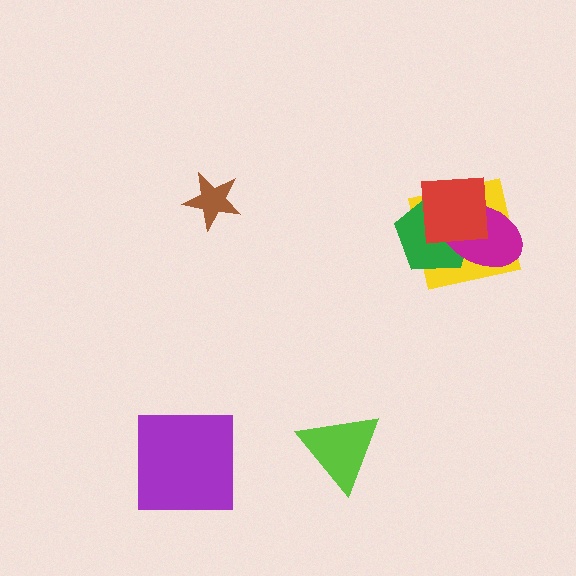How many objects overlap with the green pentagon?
3 objects overlap with the green pentagon.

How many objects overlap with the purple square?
0 objects overlap with the purple square.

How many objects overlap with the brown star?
0 objects overlap with the brown star.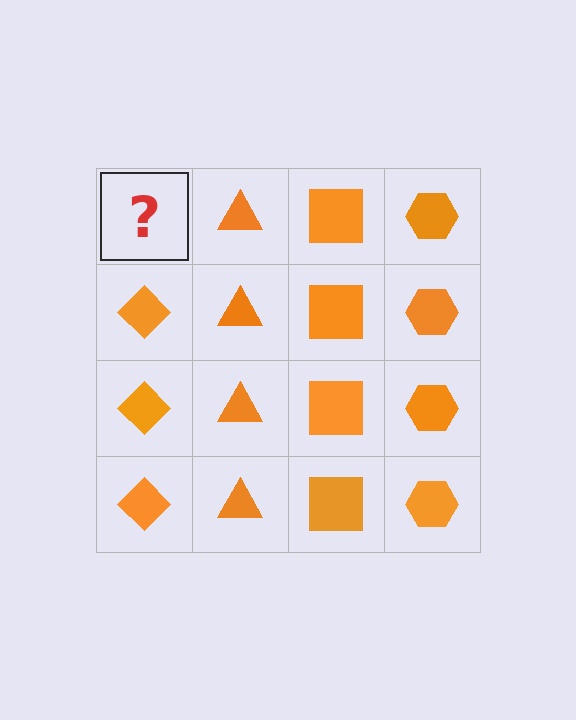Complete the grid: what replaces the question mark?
The question mark should be replaced with an orange diamond.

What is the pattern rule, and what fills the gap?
The rule is that each column has a consistent shape. The gap should be filled with an orange diamond.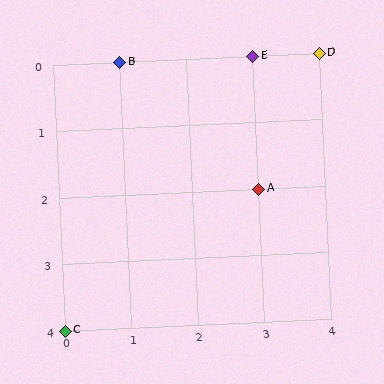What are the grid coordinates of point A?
Point A is at grid coordinates (3, 2).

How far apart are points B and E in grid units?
Points B and E are 2 columns apart.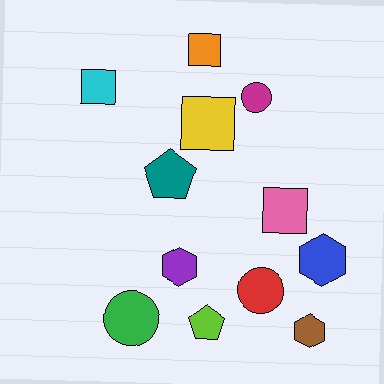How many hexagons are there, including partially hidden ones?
There are 3 hexagons.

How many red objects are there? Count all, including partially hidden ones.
There is 1 red object.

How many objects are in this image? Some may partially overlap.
There are 12 objects.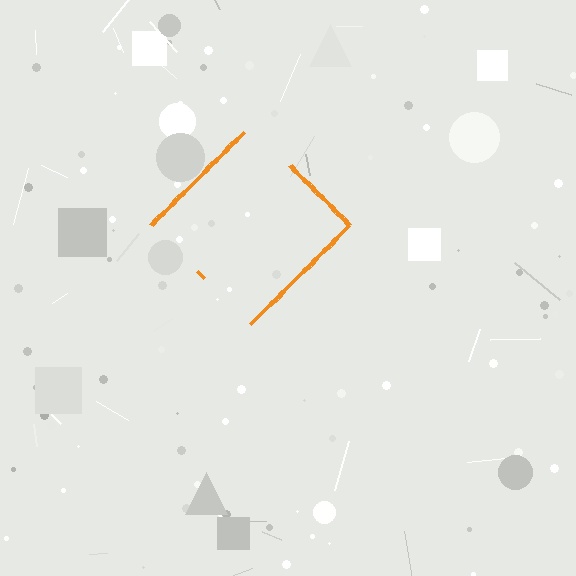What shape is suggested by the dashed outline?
The dashed outline suggests a diamond.